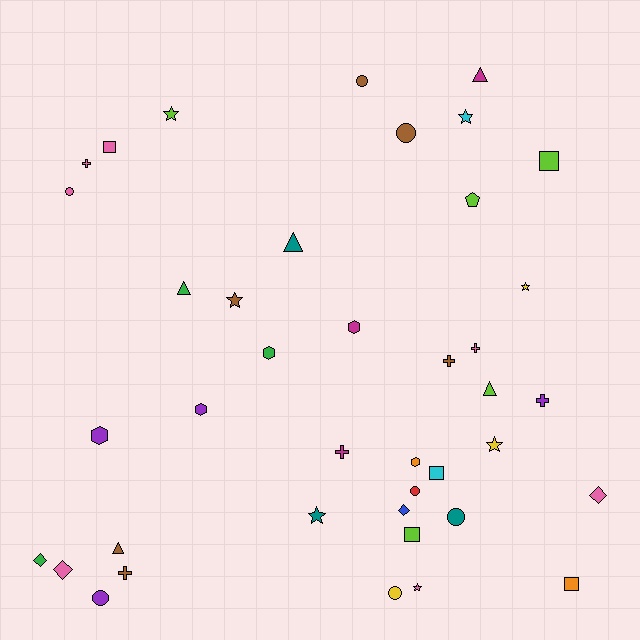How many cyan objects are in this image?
There are 2 cyan objects.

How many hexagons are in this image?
There are 5 hexagons.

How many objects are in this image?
There are 40 objects.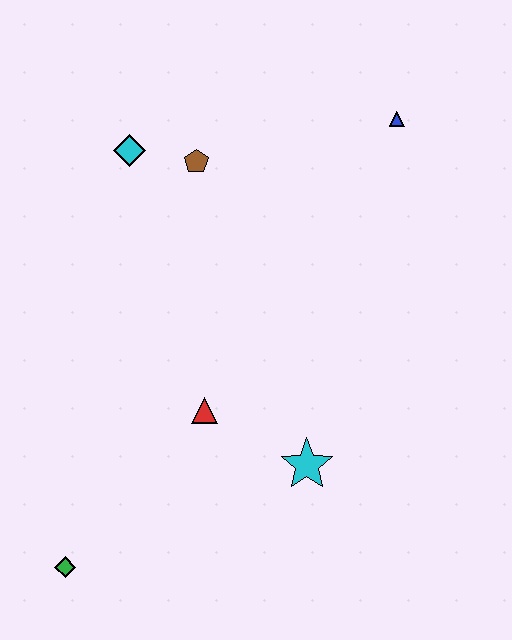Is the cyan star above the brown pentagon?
No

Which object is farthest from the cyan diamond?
The green diamond is farthest from the cyan diamond.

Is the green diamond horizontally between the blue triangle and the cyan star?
No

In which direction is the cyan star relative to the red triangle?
The cyan star is to the right of the red triangle.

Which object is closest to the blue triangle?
The brown pentagon is closest to the blue triangle.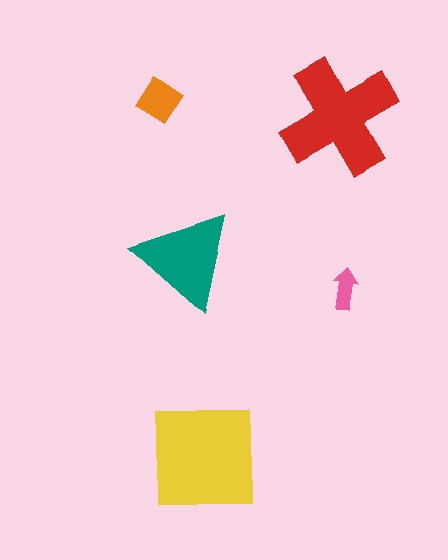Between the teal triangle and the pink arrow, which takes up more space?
The teal triangle.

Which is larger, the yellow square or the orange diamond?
The yellow square.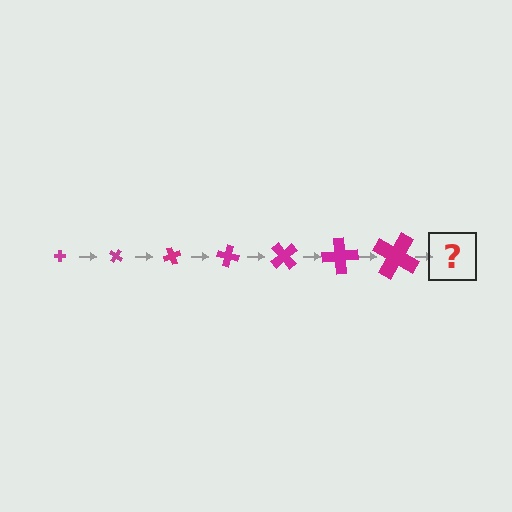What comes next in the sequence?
The next element should be a cross, larger than the previous one and rotated 245 degrees from the start.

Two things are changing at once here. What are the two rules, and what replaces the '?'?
The two rules are that the cross grows larger each step and it rotates 35 degrees each step. The '?' should be a cross, larger than the previous one and rotated 245 degrees from the start.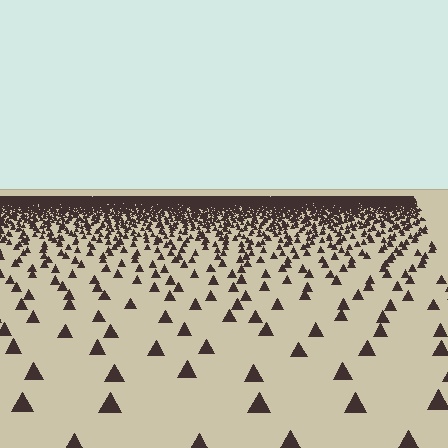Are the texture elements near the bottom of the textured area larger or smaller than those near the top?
Larger. Near the bottom, elements are closer to the viewer and appear at a bigger on-screen size.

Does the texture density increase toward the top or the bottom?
Density increases toward the top.